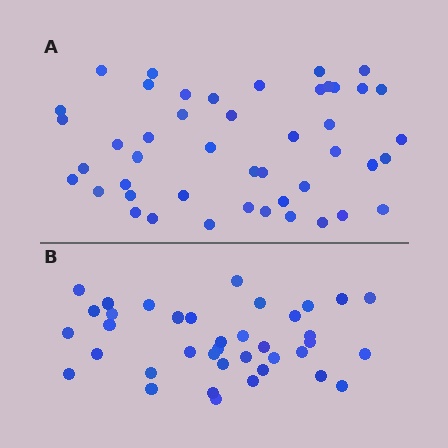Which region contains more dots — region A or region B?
Region A (the top region) has more dots.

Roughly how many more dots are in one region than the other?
Region A has roughly 8 or so more dots than region B.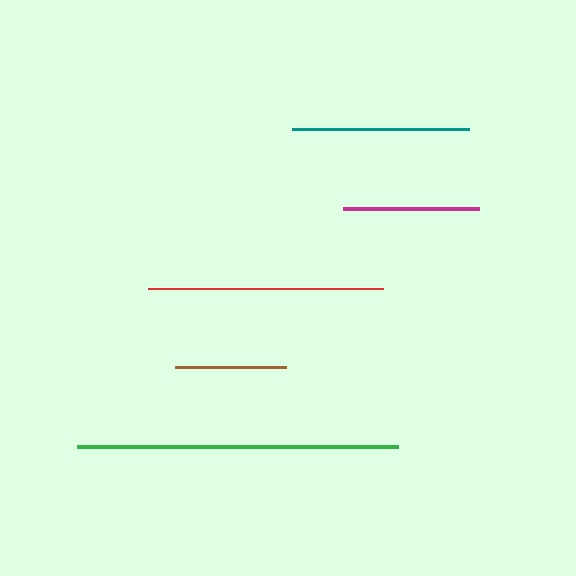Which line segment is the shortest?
The brown line is the shortest at approximately 111 pixels.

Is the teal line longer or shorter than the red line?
The red line is longer than the teal line.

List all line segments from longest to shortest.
From longest to shortest: green, red, teal, magenta, brown.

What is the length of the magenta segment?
The magenta segment is approximately 136 pixels long.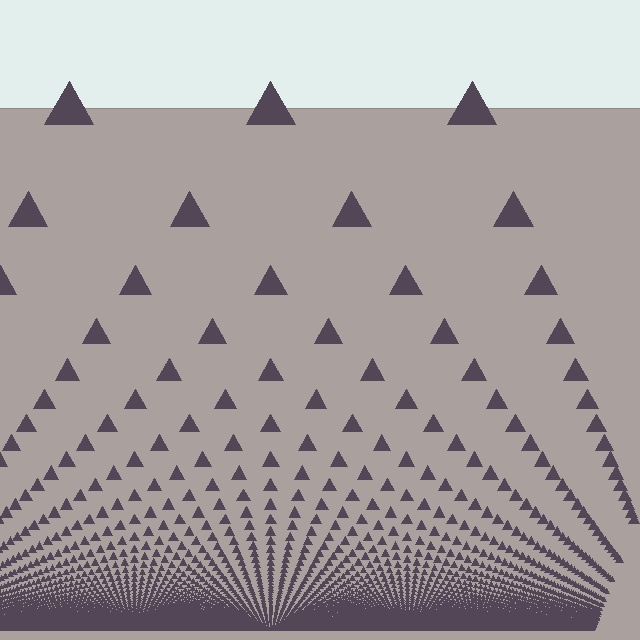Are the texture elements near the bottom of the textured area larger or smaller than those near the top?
Smaller. The gradient is inverted — elements near the bottom are smaller and denser.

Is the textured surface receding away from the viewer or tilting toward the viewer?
The surface appears to tilt toward the viewer. Texture elements get larger and sparser toward the top.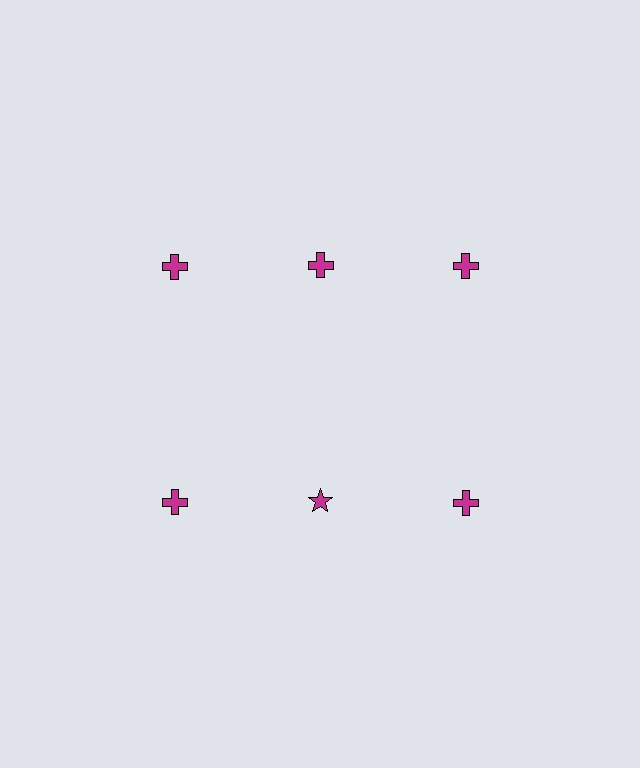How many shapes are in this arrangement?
There are 6 shapes arranged in a grid pattern.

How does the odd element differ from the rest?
It has a different shape: star instead of cross.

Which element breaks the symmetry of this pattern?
The magenta star in the second row, second from left column breaks the symmetry. All other shapes are magenta crosses.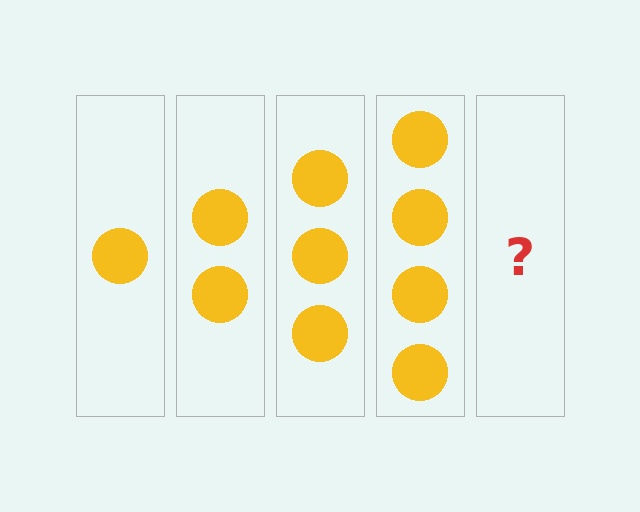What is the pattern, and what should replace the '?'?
The pattern is that each step adds one more circle. The '?' should be 5 circles.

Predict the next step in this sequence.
The next step is 5 circles.